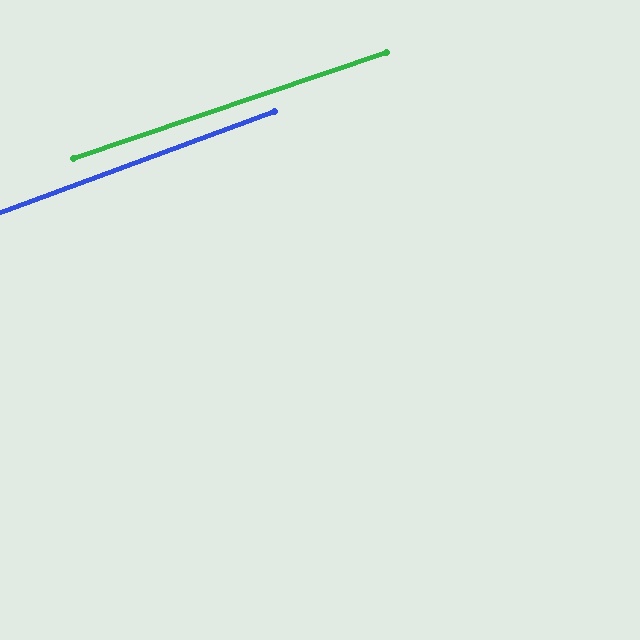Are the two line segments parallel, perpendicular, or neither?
Parallel — their directions differ by only 1.5°.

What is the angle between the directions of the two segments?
Approximately 1 degree.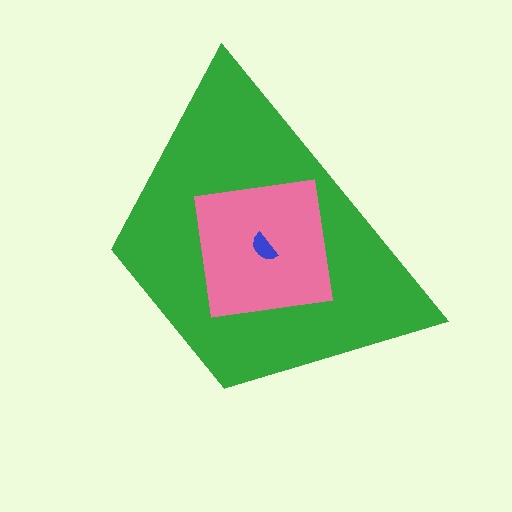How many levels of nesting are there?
3.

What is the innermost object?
The blue semicircle.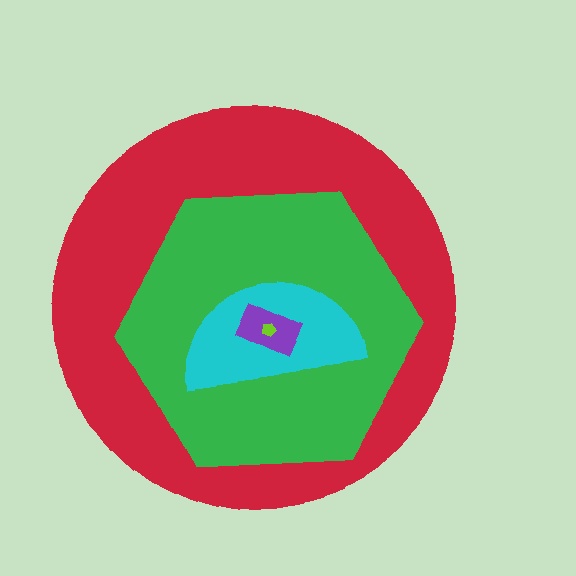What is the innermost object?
The lime pentagon.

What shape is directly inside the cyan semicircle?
The purple rectangle.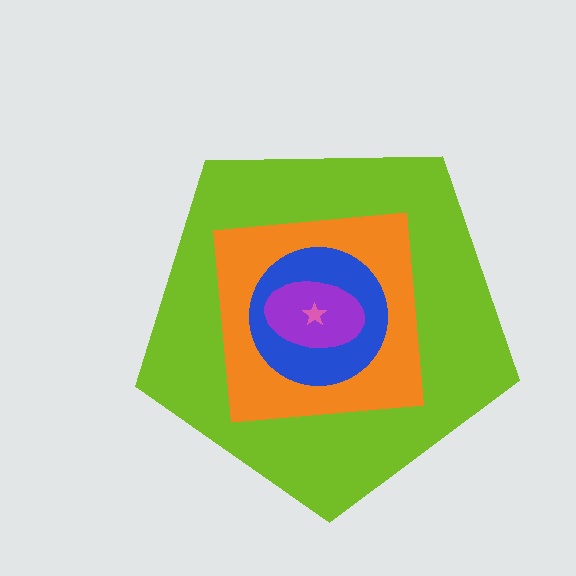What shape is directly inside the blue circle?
The purple ellipse.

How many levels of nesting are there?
5.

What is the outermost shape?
The lime pentagon.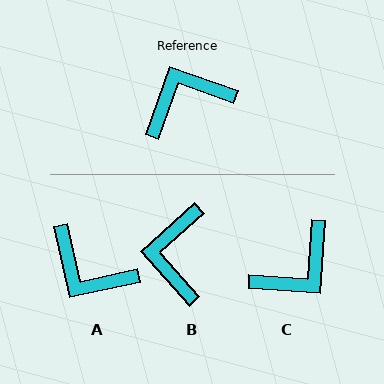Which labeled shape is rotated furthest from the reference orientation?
C, about 164 degrees away.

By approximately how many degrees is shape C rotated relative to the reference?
Approximately 164 degrees clockwise.